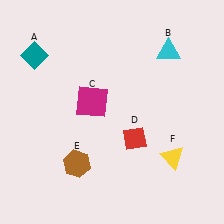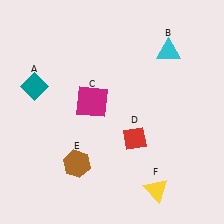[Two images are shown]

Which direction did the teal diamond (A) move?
The teal diamond (A) moved down.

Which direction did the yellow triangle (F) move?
The yellow triangle (F) moved down.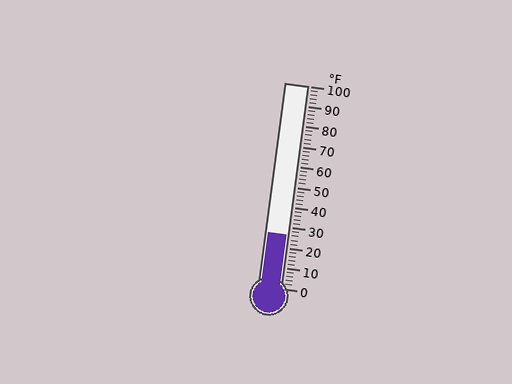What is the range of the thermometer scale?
The thermometer scale ranges from 0°F to 100°F.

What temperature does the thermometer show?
The thermometer shows approximately 26°F.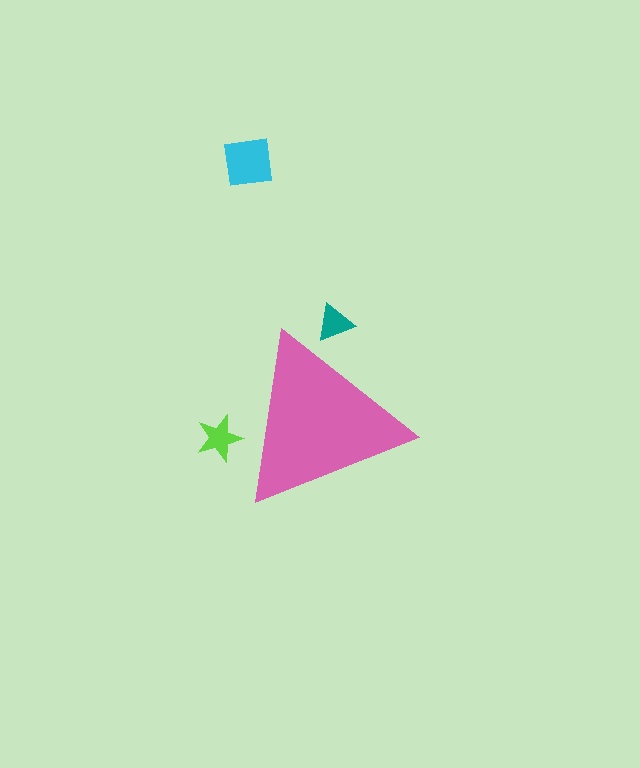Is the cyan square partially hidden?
No, the cyan square is fully visible.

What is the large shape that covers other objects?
A pink triangle.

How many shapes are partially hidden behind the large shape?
2 shapes are partially hidden.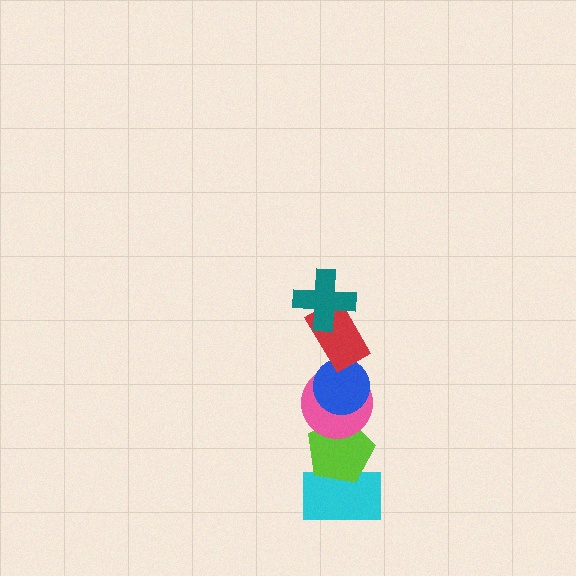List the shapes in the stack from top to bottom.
From top to bottom: the teal cross, the red rectangle, the blue circle, the pink circle, the lime pentagon, the cyan rectangle.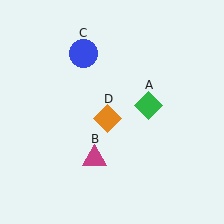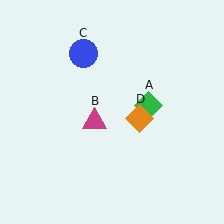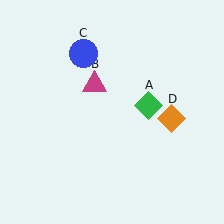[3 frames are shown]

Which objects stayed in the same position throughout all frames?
Green diamond (object A) and blue circle (object C) remained stationary.